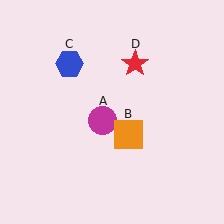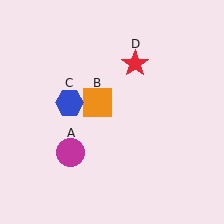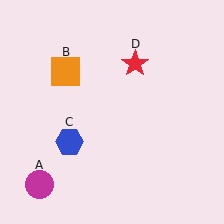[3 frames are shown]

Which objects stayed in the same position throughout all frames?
Red star (object D) remained stationary.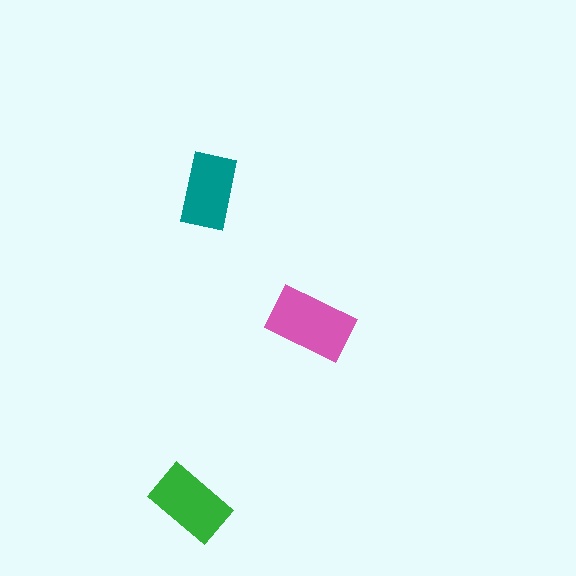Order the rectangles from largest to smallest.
the pink one, the green one, the teal one.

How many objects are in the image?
There are 3 objects in the image.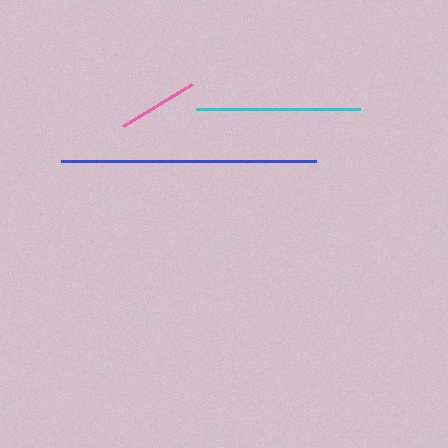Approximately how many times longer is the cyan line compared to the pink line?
The cyan line is approximately 2.0 times the length of the pink line.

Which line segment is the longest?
The blue line is the longest at approximately 256 pixels.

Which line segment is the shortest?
The pink line is the shortest at approximately 81 pixels.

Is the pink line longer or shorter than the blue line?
The blue line is longer than the pink line.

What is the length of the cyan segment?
The cyan segment is approximately 164 pixels long.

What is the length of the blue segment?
The blue segment is approximately 256 pixels long.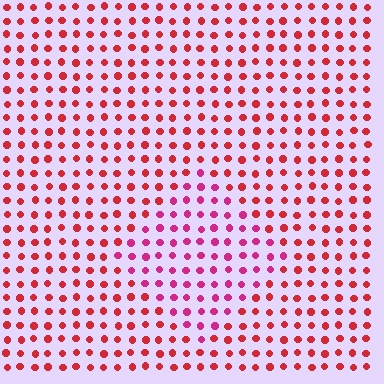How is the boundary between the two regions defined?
The boundary is defined purely by a slight shift in hue (about 30 degrees). Spacing, size, and orientation are identical on both sides.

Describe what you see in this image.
The image is filled with small red elements in a uniform arrangement. A diamond-shaped region is visible where the elements are tinted to a slightly different hue, forming a subtle color boundary.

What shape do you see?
I see a diamond.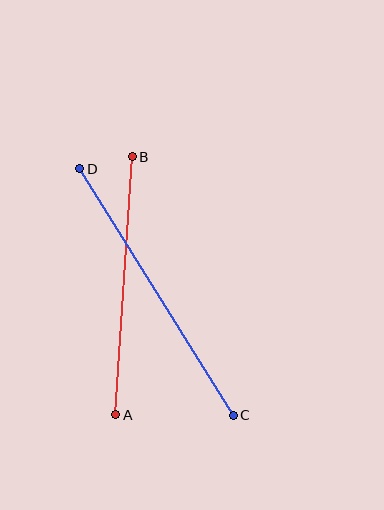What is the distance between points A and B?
The distance is approximately 259 pixels.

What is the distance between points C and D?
The distance is approximately 290 pixels.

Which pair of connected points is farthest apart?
Points C and D are farthest apart.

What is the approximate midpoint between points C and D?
The midpoint is at approximately (157, 292) pixels.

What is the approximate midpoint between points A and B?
The midpoint is at approximately (124, 286) pixels.